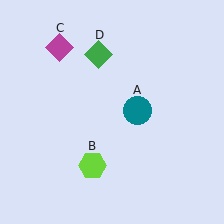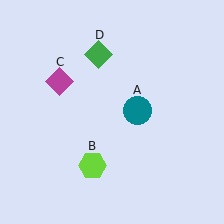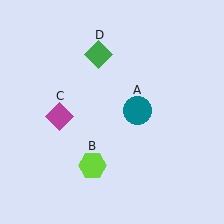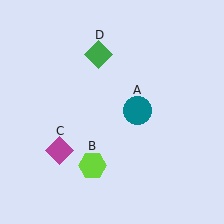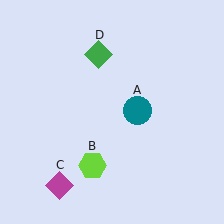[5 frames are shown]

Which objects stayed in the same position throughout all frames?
Teal circle (object A) and lime hexagon (object B) and green diamond (object D) remained stationary.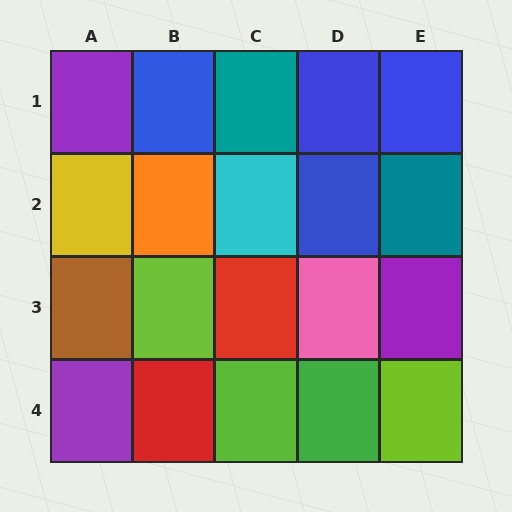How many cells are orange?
1 cell is orange.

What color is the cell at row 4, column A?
Purple.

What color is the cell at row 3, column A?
Brown.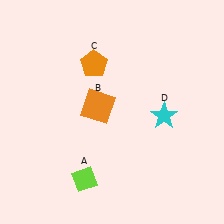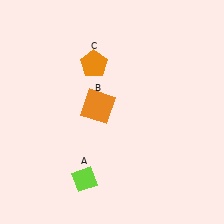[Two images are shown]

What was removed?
The cyan star (D) was removed in Image 2.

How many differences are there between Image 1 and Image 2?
There is 1 difference between the two images.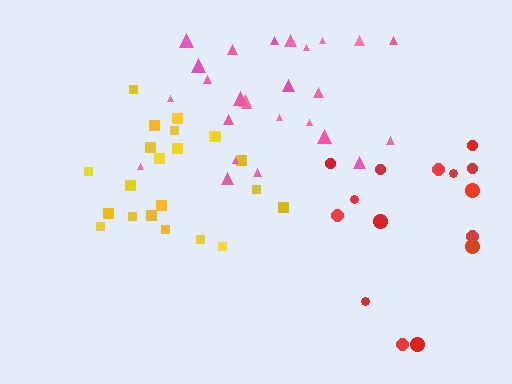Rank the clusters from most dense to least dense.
yellow, pink, red.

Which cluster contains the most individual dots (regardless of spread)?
Pink (26).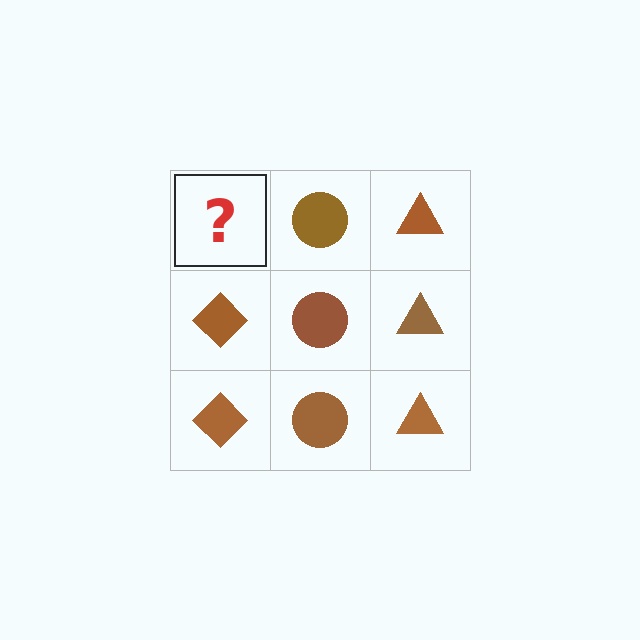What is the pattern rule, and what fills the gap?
The rule is that each column has a consistent shape. The gap should be filled with a brown diamond.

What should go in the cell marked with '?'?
The missing cell should contain a brown diamond.